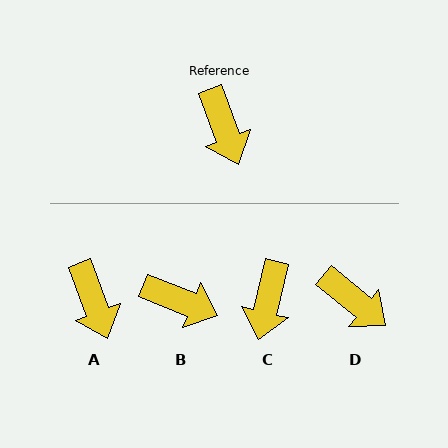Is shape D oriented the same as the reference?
No, it is off by about 30 degrees.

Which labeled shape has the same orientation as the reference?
A.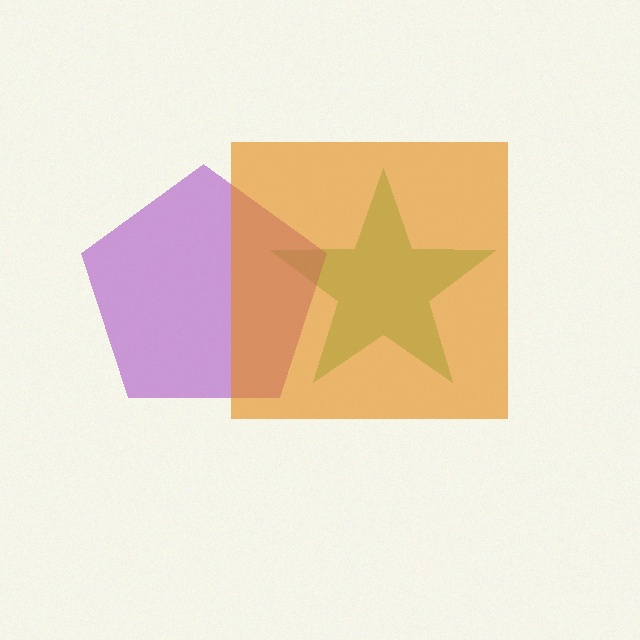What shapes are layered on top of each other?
The layered shapes are: a green star, a purple pentagon, an orange square.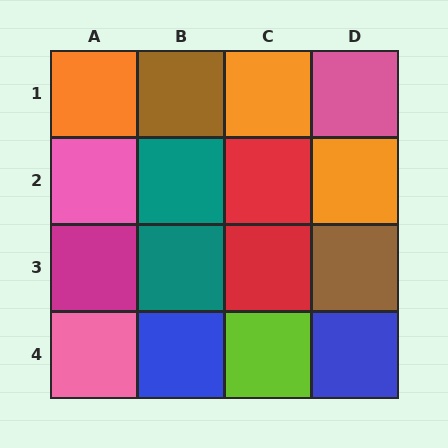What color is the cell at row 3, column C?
Red.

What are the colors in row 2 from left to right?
Pink, teal, red, orange.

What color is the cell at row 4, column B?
Blue.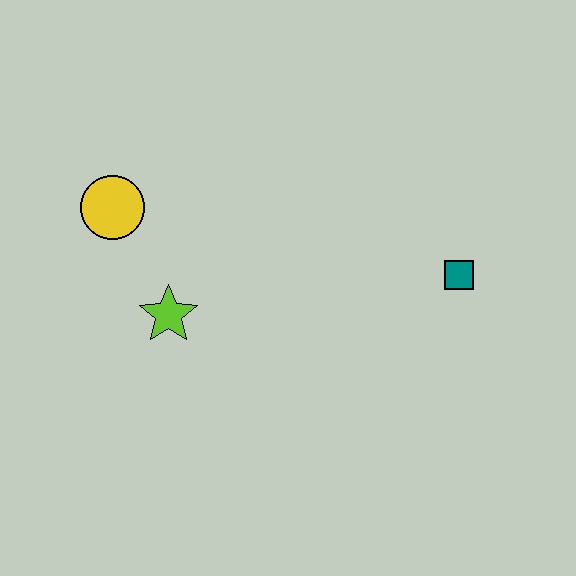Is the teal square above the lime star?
Yes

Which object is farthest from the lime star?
The teal square is farthest from the lime star.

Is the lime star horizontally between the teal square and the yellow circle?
Yes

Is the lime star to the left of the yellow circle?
No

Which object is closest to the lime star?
The yellow circle is closest to the lime star.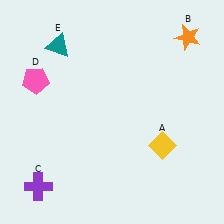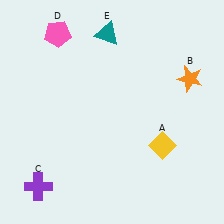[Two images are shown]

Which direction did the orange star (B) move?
The orange star (B) moved down.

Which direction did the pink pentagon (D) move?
The pink pentagon (D) moved up.